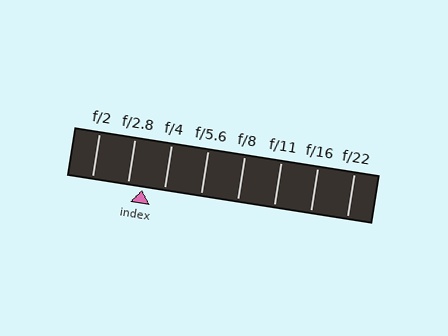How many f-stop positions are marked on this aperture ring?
There are 8 f-stop positions marked.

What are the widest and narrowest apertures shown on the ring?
The widest aperture shown is f/2 and the narrowest is f/22.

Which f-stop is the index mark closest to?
The index mark is closest to f/2.8.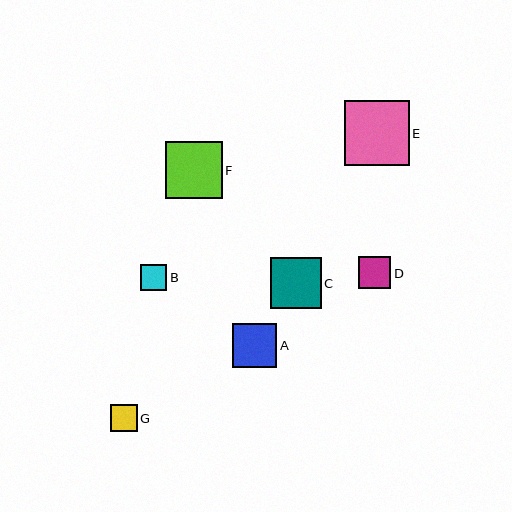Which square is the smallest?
Square B is the smallest with a size of approximately 26 pixels.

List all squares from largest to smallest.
From largest to smallest: E, F, C, A, D, G, B.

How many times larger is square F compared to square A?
Square F is approximately 1.3 times the size of square A.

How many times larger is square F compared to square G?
Square F is approximately 2.1 times the size of square G.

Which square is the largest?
Square E is the largest with a size of approximately 65 pixels.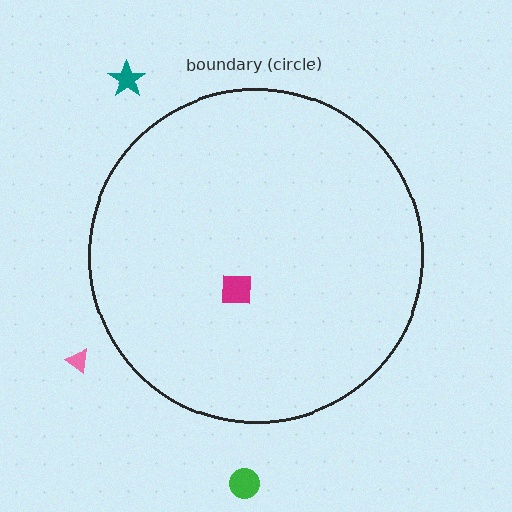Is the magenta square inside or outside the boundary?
Inside.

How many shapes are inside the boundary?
1 inside, 3 outside.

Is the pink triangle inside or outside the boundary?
Outside.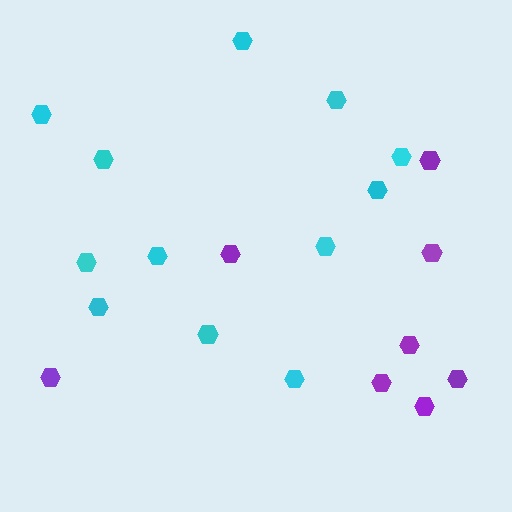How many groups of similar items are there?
There are 2 groups: one group of purple hexagons (8) and one group of cyan hexagons (12).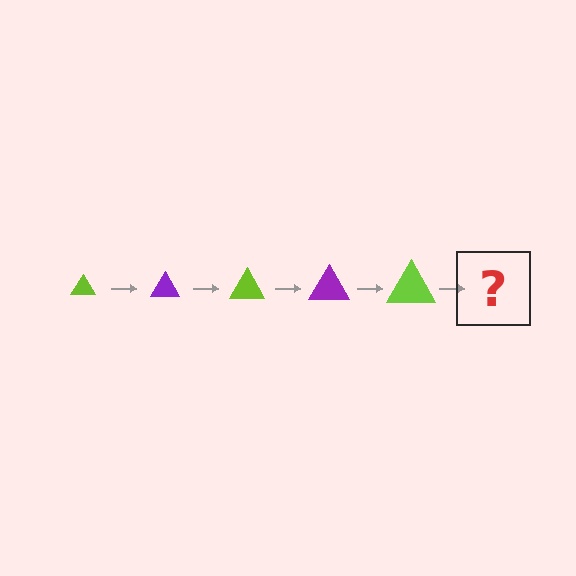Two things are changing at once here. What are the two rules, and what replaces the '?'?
The two rules are that the triangle grows larger each step and the color cycles through lime and purple. The '?' should be a purple triangle, larger than the previous one.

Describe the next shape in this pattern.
It should be a purple triangle, larger than the previous one.